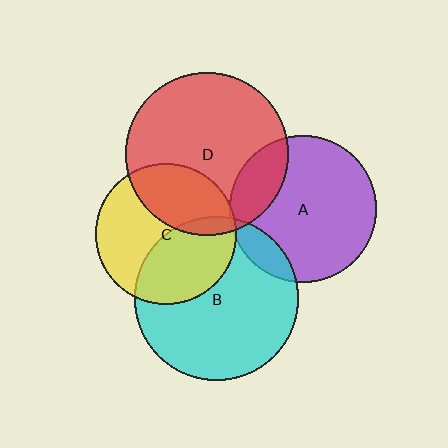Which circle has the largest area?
Circle B (cyan).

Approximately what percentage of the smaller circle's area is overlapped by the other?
Approximately 5%.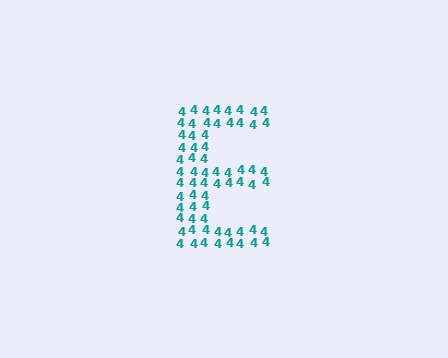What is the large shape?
The large shape is the letter E.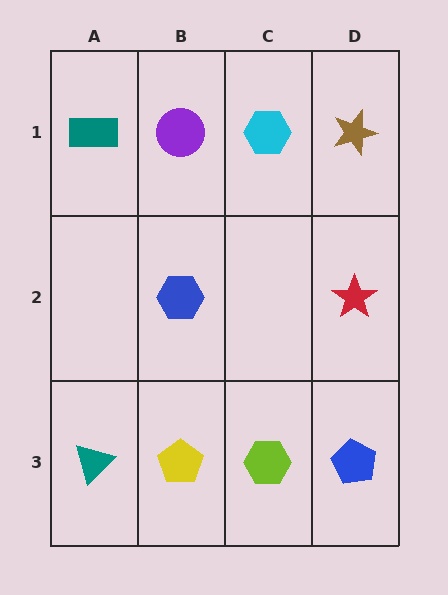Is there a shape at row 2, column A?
No, that cell is empty.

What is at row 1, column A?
A teal rectangle.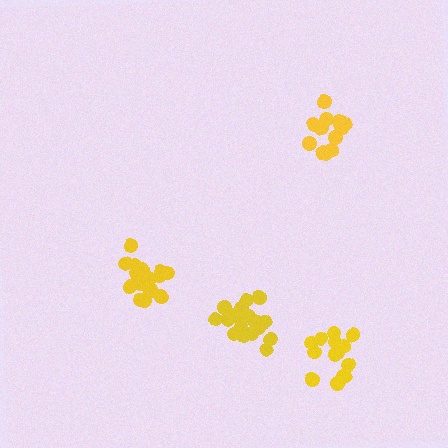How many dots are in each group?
Group 1: 19 dots, Group 2: 15 dots, Group 3: 18 dots, Group 4: 14 dots (66 total).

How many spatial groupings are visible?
There are 4 spatial groupings.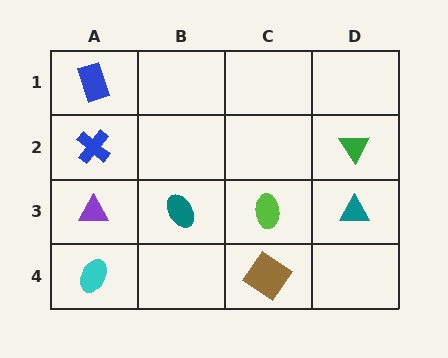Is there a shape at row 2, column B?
No, that cell is empty.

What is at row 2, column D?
A green triangle.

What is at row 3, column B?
A teal ellipse.